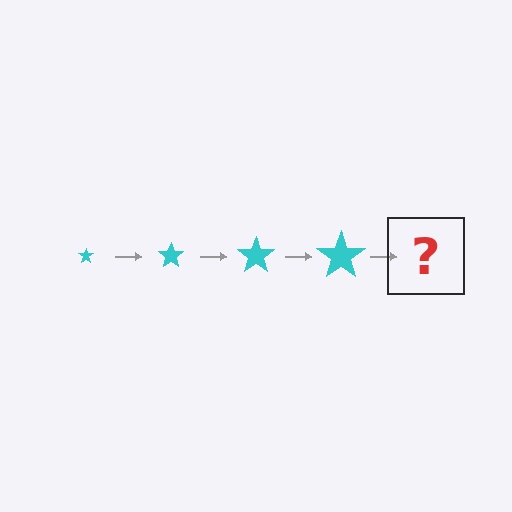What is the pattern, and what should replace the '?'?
The pattern is that the star gets progressively larger each step. The '?' should be a cyan star, larger than the previous one.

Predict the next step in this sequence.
The next step is a cyan star, larger than the previous one.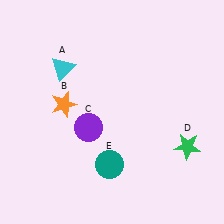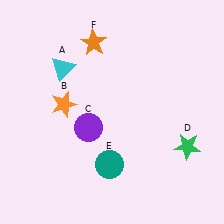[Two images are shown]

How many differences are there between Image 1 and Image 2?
There is 1 difference between the two images.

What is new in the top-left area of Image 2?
An orange star (F) was added in the top-left area of Image 2.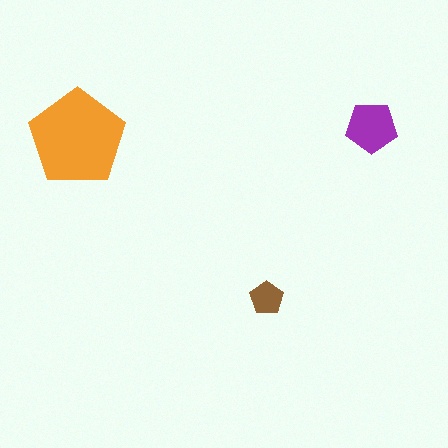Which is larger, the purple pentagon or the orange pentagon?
The orange one.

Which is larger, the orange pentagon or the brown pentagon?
The orange one.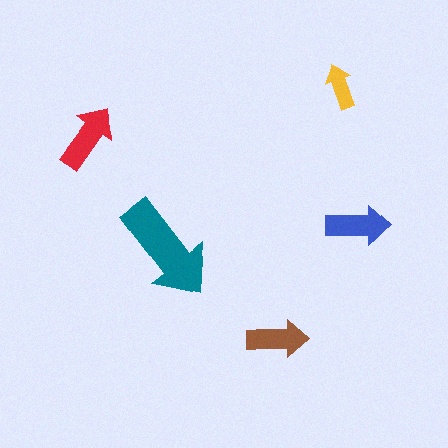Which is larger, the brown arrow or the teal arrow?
The teal one.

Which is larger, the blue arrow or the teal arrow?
The teal one.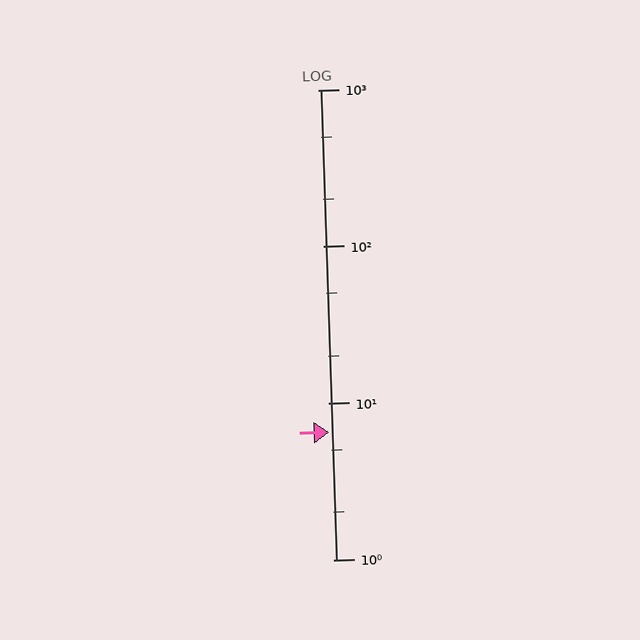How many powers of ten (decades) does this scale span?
The scale spans 3 decades, from 1 to 1000.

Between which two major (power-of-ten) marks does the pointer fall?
The pointer is between 1 and 10.